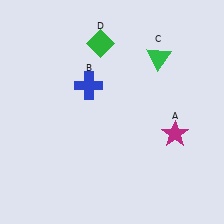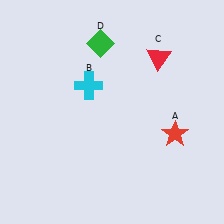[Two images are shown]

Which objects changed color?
A changed from magenta to red. B changed from blue to cyan. C changed from green to red.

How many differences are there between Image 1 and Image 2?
There are 3 differences between the two images.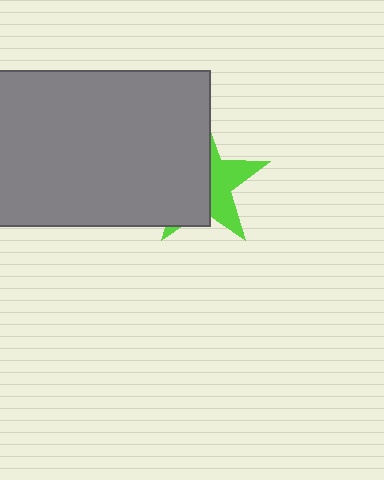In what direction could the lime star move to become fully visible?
The lime star could move right. That would shift it out from behind the gray rectangle entirely.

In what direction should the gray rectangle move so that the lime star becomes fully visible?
The gray rectangle should move left. That is the shortest direction to clear the overlap and leave the lime star fully visible.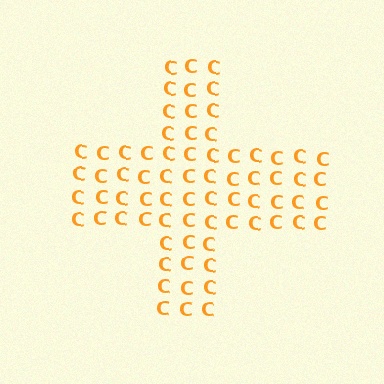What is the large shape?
The large shape is a cross.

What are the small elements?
The small elements are letter C's.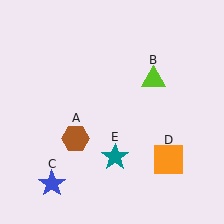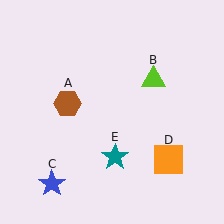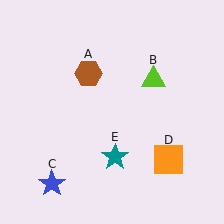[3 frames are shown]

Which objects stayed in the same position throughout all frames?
Lime triangle (object B) and blue star (object C) and orange square (object D) and teal star (object E) remained stationary.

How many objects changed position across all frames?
1 object changed position: brown hexagon (object A).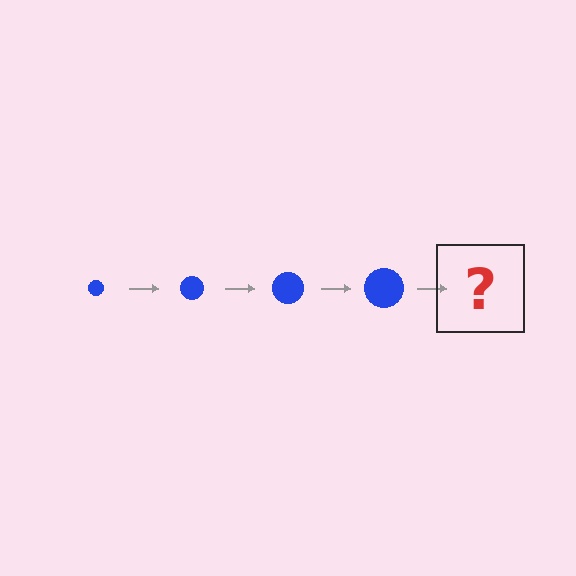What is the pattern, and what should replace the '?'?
The pattern is that the circle gets progressively larger each step. The '?' should be a blue circle, larger than the previous one.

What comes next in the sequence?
The next element should be a blue circle, larger than the previous one.